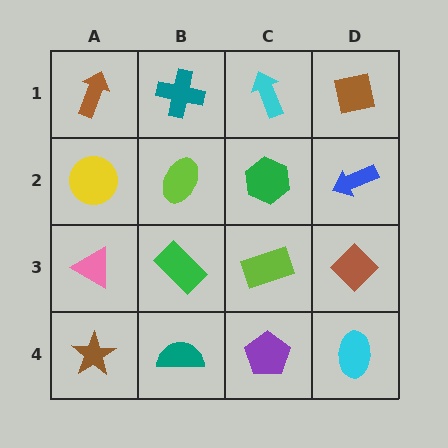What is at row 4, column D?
A cyan ellipse.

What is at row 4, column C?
A purple pentagon.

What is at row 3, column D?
A brown diamond.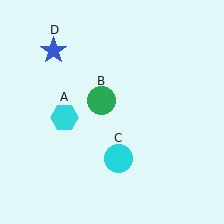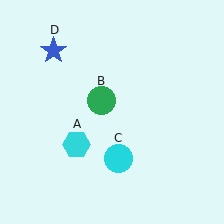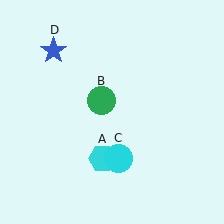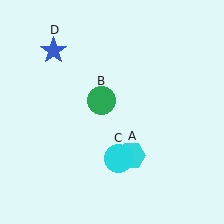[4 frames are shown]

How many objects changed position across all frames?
1 object changed position: cyan hexagon (object A).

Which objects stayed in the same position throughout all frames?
Green circle (object B) and cyan circle (object C) and blue star (object D) remained stationary.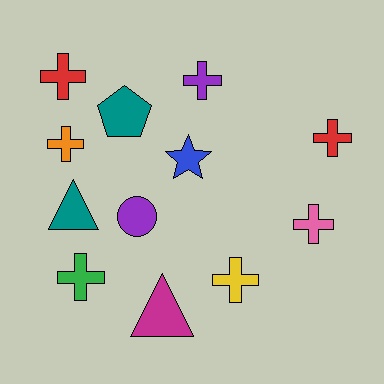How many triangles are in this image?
There are 2 triangles.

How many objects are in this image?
There are 12 objects.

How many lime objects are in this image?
There are no lime objects.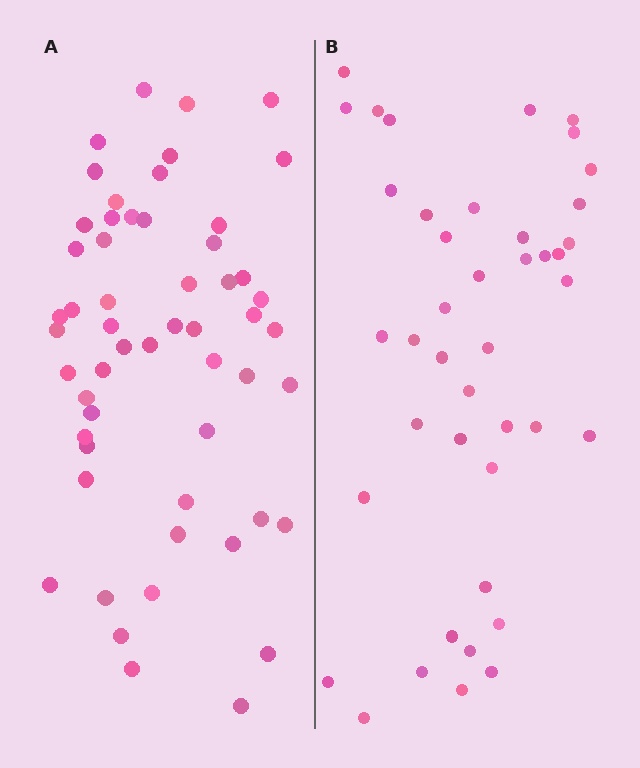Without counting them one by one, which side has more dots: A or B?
Region A (the left region) has more dots.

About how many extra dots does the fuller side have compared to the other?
Region A has approximately 15 more dots than region B.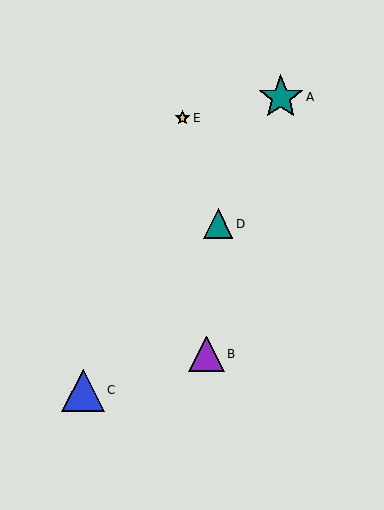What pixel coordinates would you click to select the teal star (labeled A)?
Click at (281, 97) to select the teal star A.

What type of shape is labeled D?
Shape D is a teal triangle.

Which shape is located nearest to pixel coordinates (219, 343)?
The purple triangle (labeled B) at (207, 354) is nearest to that location.